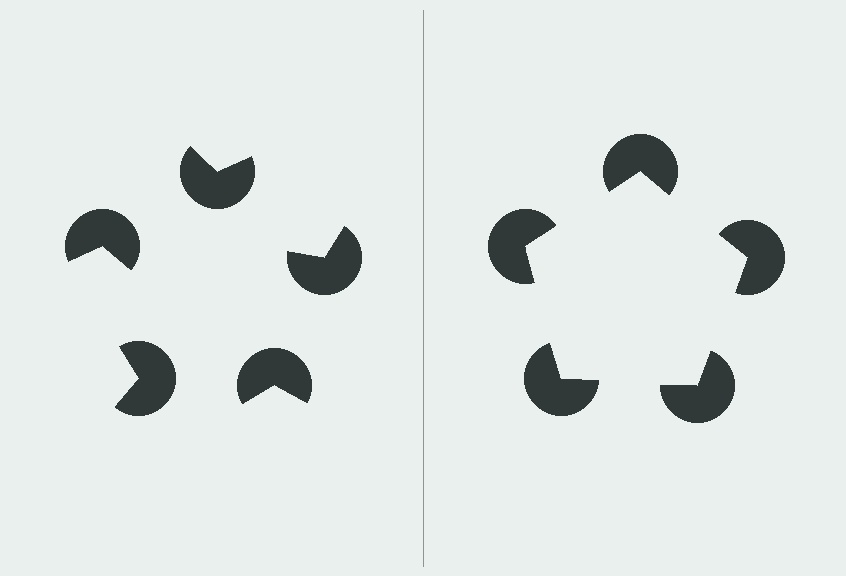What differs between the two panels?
The pac-man discs are positioned identically on both sides; only the wedge orientations differ. On the right they align to a pentagon; on the left they are misaligned.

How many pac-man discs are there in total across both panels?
10 — 5 on each side.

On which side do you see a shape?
An illusory pentagon appears on the right side. On the left side the wedge cuts are rotated, so no coherent shape forms.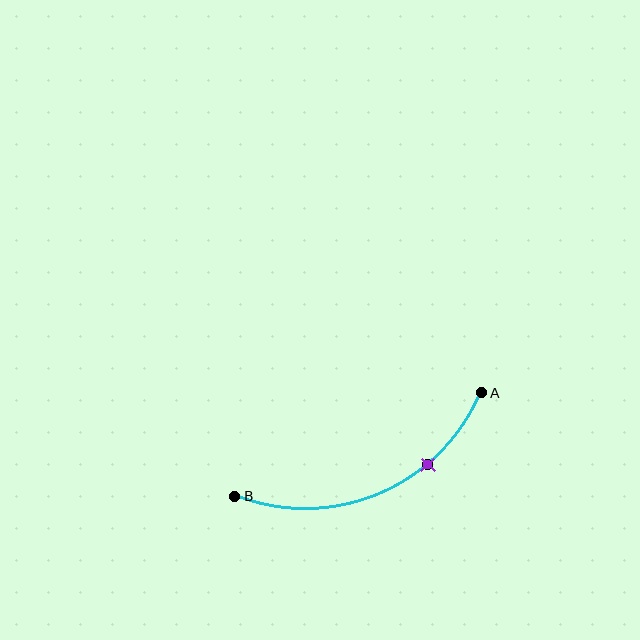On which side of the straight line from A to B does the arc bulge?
The arc bulges below the straight line connecting A and B.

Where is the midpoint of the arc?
The arc midpoint is the point on the curve farthest from the straight line joining A and B. It sits below that line.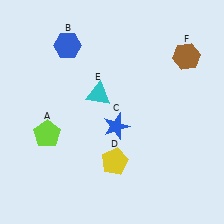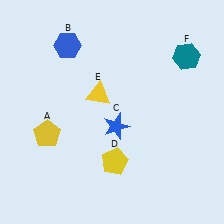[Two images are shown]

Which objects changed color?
A changed from lime to yellow. E changed from cyan to yellow. F changed from brown to teal.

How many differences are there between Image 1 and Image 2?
There are 3 differences between the two images.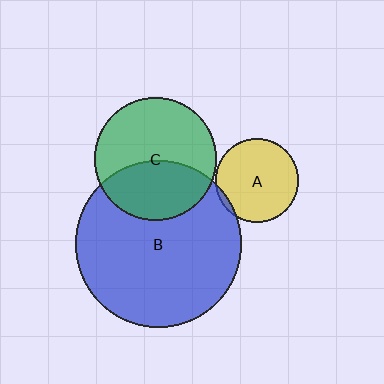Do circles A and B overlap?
Yes.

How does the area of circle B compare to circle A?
Approximately 4.0 times.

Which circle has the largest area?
Circle B (blue).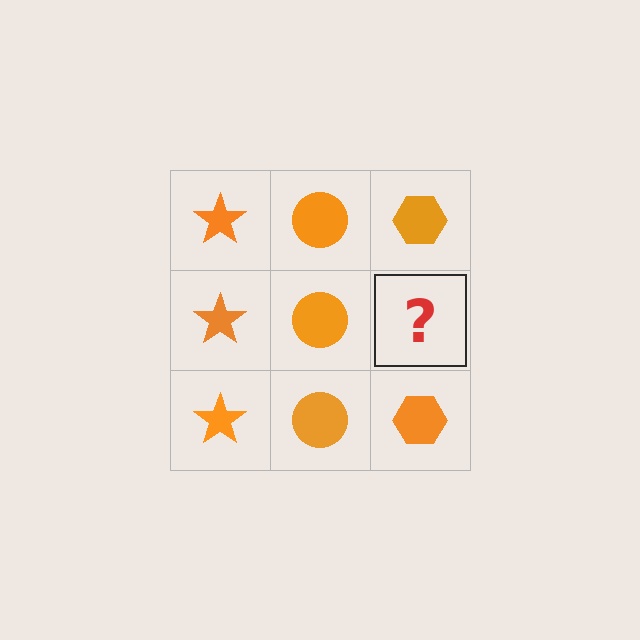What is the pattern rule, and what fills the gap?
The rule is that each column has a consistent shape. The gap should be filled with an orange hexagon.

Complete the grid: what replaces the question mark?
The question mark should be replaced with an orange hexagon.